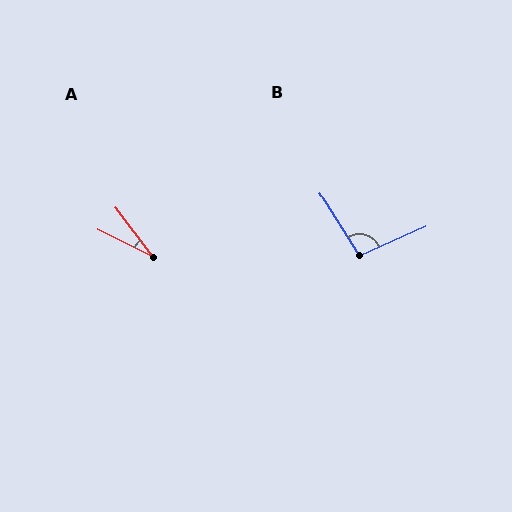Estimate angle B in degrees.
Approximately 98 degrees.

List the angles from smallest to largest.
A (27°), B (98°).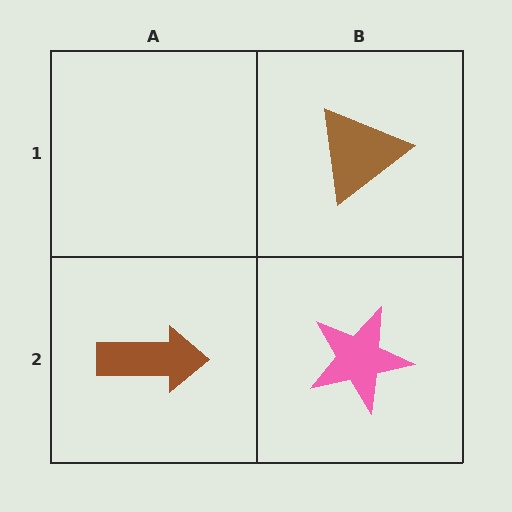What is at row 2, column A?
A brown arrow.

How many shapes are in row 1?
1 shape.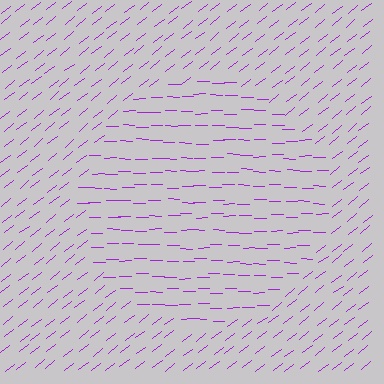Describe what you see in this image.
The image is filled with small purple line segments. A circle region in the image has lines oriented differently from the surrounding lines, creating a visible texture boundary.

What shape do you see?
I see a circle.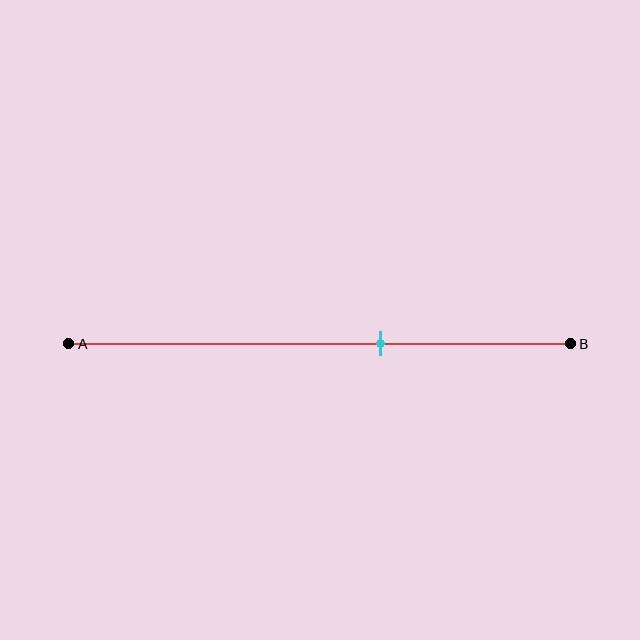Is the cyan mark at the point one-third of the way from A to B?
No, the mark is at about 60% from A, not at the 33% one-third point.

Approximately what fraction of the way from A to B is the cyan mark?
The cyan mark is approximately 60% of the way from A to B.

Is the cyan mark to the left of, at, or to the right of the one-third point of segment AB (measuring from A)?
The cyan mark is to the right of the one-third point of segment AB.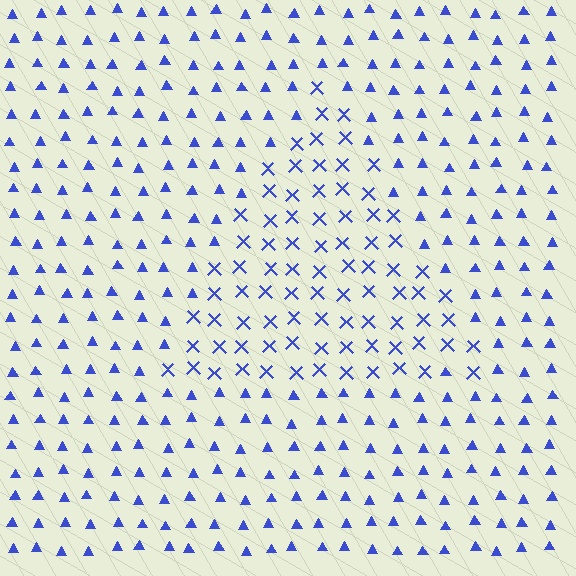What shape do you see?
I see a triangle.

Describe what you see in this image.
The image is filled with small blue elements arranged in a uniform grid. A triangle-shaped region contains X marks, while the surrounding area contains triangles. The boundary is defined purely by the change in element shape.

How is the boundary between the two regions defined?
The boundary is defined by a change in element shape: X marks inside vs. triangles outside. All elements share the same color and spacing.